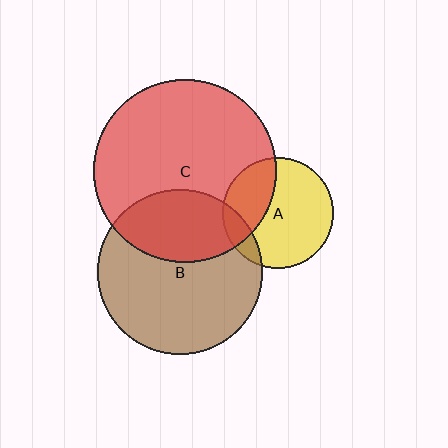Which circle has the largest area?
Circle C (red).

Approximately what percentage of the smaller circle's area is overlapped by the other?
Approximately 10%.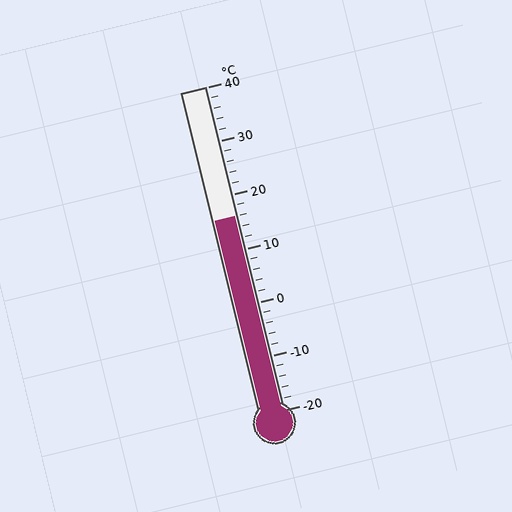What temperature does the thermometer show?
The thermometer shows approximately 16°C.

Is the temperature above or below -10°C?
The temperature is above -10°C.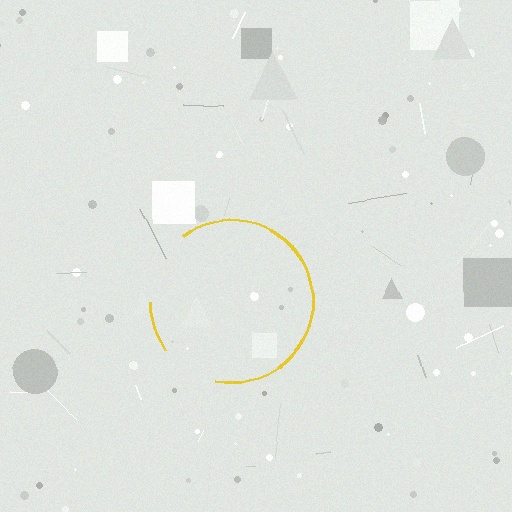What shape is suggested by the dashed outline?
The dashed outline suggests a circle.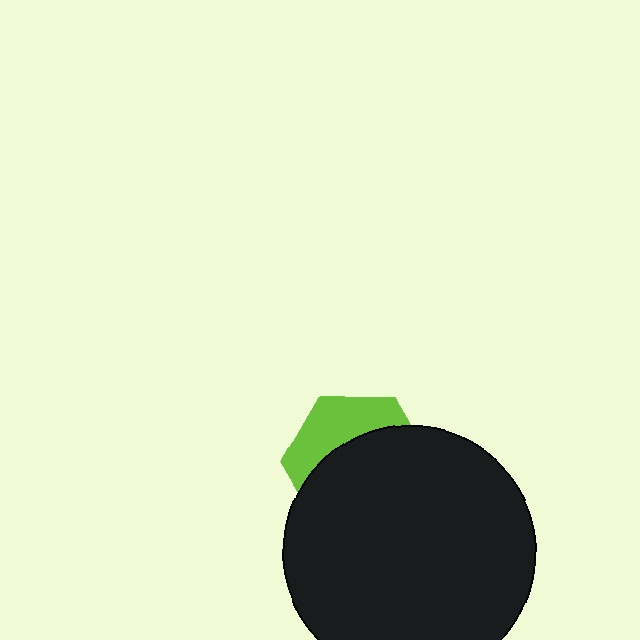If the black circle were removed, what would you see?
You would see the complete lime hexagon.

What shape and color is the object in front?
The object in front is a black circle.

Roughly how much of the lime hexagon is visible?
A small part of it is visible (roughly 35%).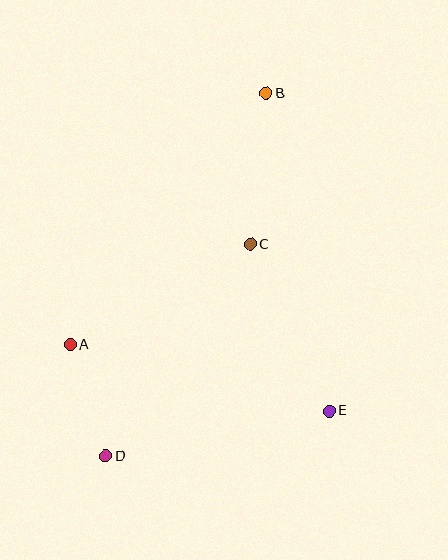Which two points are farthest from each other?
Points B and D are farthest from each other.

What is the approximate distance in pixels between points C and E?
The distance between C and E is approximately 184 pixels.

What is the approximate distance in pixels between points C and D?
The distance between C and D is approximately 256 pixels.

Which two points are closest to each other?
Points A and D are closest to each other.